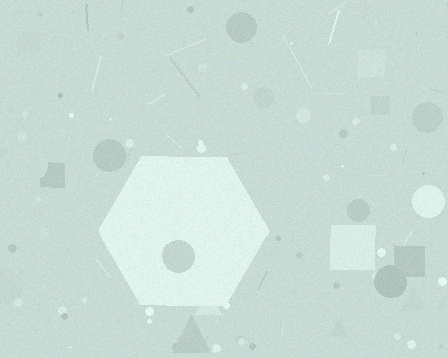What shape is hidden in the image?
A hexagon is hidden in the image.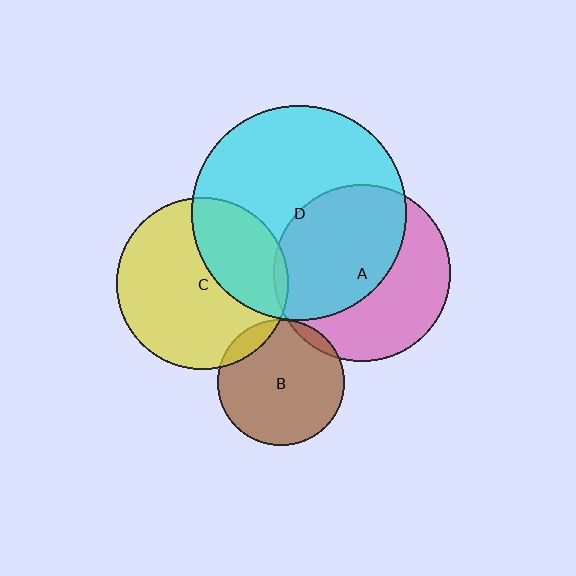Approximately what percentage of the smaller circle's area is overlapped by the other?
Approximately 10%.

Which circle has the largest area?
Circle D (cyan).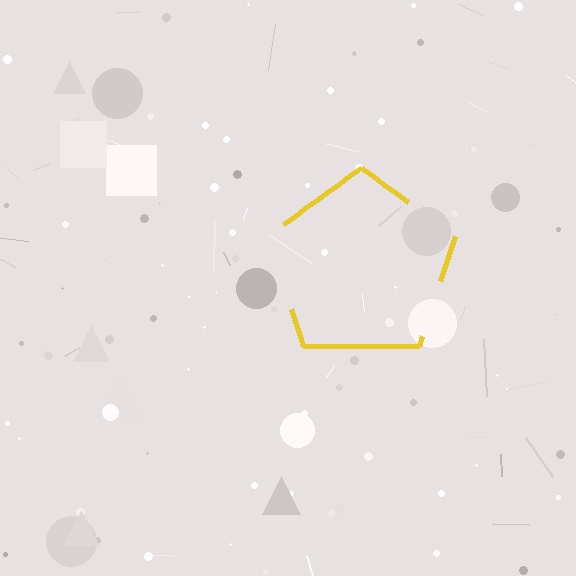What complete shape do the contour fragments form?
The contour fragments form a pentagon.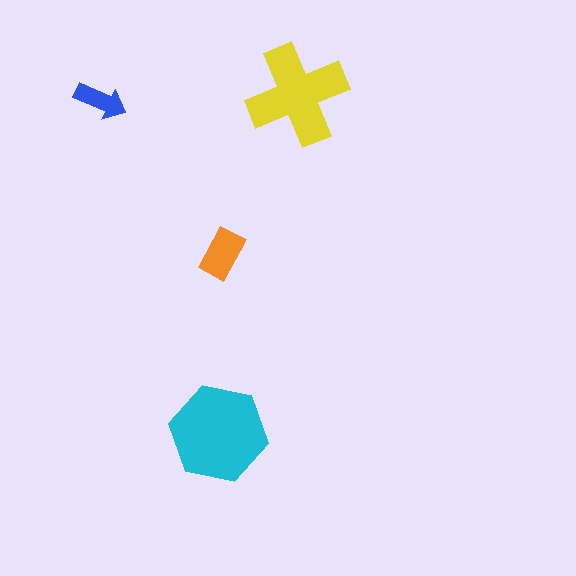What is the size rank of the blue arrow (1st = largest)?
4th.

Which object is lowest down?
The cyan hexagon is bottommost.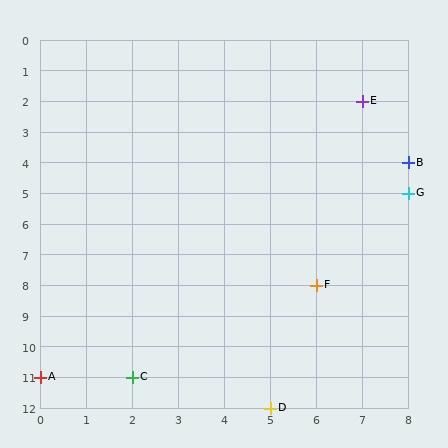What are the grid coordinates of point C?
Point C is at grid coordinates (2, 11).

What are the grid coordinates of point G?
Point G is at grid coordinates (8, 5).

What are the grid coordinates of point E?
Point E is at grid coordinates (7, 2).